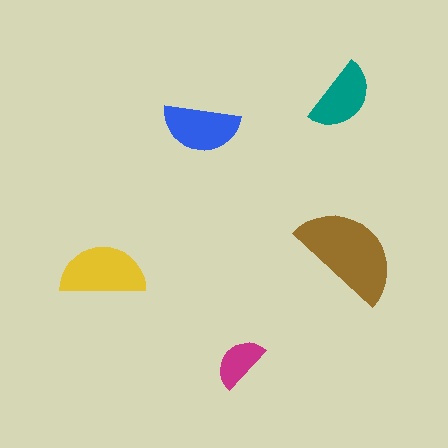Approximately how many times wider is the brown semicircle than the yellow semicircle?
About 1.5 times wider.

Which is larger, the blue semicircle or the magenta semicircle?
The blue one.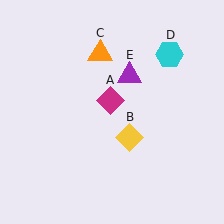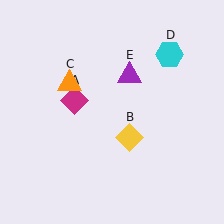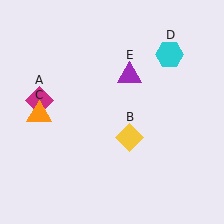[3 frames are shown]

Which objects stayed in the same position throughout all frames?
Yellow diamond (object B) and cyan hexagon (object D) and purple triangle (object E) remained stationary.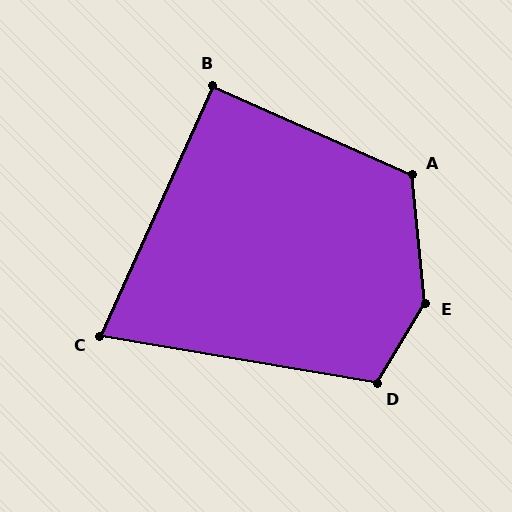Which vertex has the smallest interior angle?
C, at approximately 75 degrees.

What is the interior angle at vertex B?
Approximately 90 degrees (approximately right).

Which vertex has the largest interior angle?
E, at approximately 143 degrees.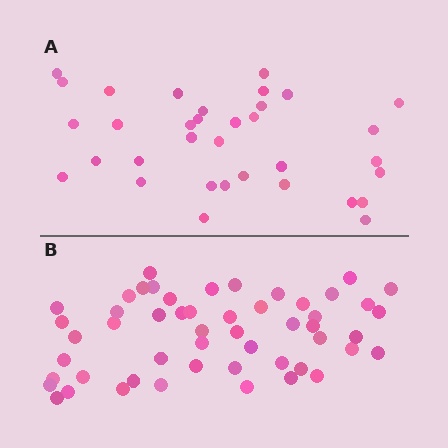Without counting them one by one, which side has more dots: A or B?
Region B (the bottom region) has more dots.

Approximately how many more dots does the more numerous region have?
Region B has approximately 20 more dots than region A.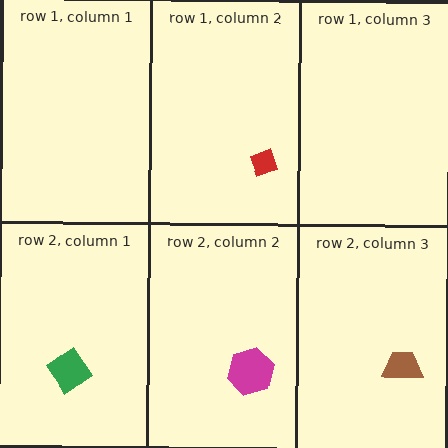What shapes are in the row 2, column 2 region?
The magenta hexagon.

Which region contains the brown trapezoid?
The row 2, column 3 region.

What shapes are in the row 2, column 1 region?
The green diamond.